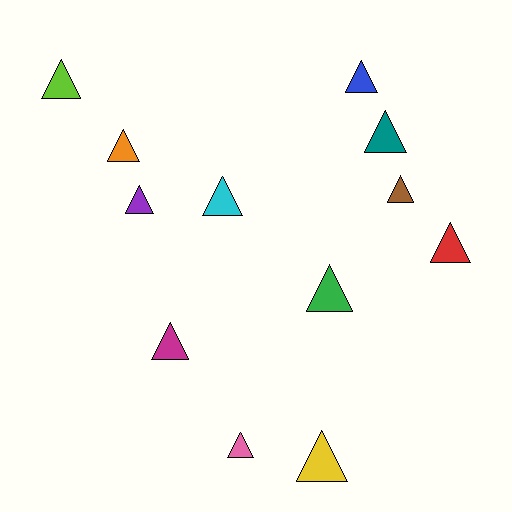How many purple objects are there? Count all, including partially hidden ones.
There is 1 purple object.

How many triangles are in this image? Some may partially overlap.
There are 12 triangles.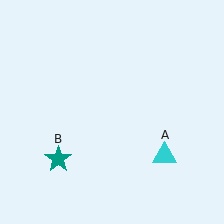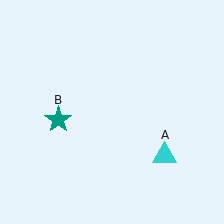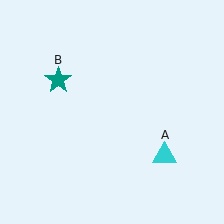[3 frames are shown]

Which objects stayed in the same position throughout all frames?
Cyan triangle (object A) remained stationary.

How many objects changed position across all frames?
1 object changed position: teal star (object B).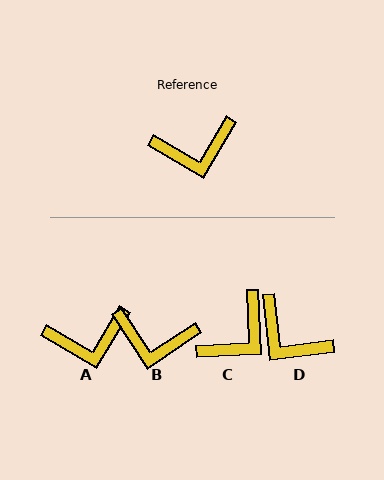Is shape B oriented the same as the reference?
No, it is off by about 26 degrees.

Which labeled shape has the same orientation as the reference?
A.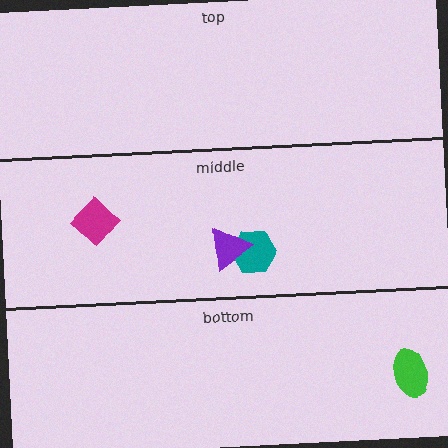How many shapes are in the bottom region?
1.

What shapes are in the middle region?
The teal hexagon, the magenta diamond, the purple triangle.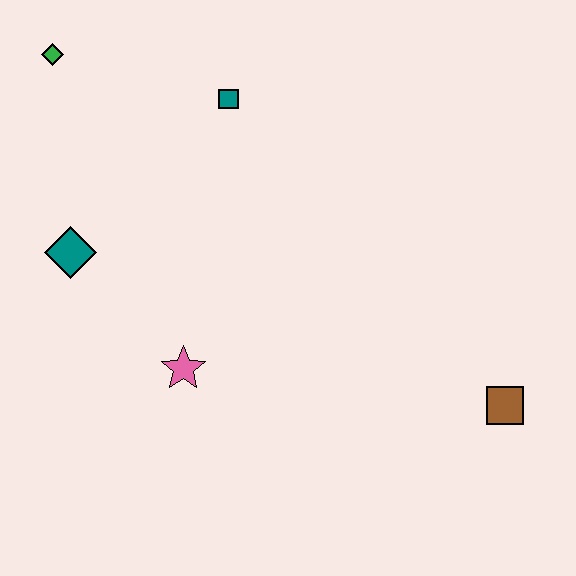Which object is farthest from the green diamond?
The brown square is farthest from the green diamond.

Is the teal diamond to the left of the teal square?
Yes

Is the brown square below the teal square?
Yes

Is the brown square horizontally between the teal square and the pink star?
No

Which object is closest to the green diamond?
The teal square is closest to the green diamond.